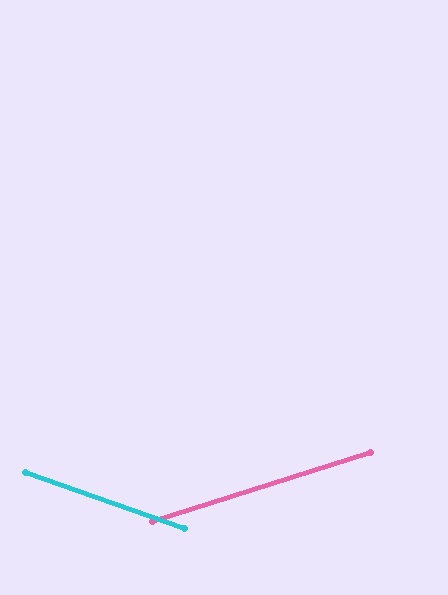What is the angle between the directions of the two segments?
Approximately 37 degrees.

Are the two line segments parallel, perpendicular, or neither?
Neither parallel nor perpendicular — they differ by about 37°.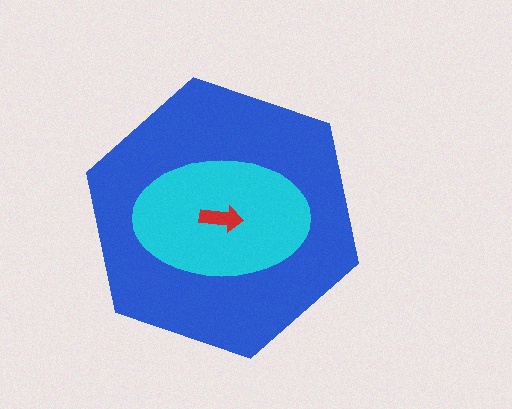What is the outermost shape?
The blue hexagon.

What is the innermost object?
The red arrow.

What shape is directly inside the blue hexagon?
The cyan ellipse.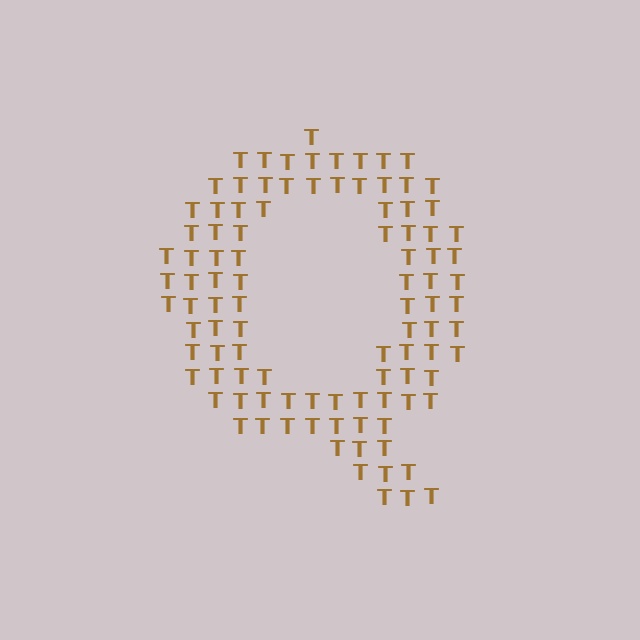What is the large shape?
The large shape is the letter Q.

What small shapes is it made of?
It is made of small letter T's.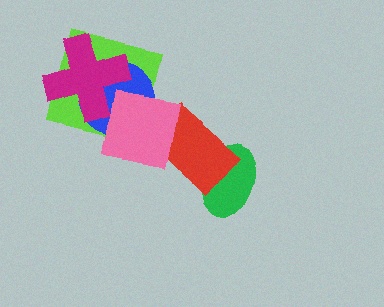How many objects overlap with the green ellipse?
1 object overlaps with the green ellipse.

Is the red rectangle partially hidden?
Yes, it is partially covered by another shape.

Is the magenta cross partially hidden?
Yes, it is partially covered by another shape.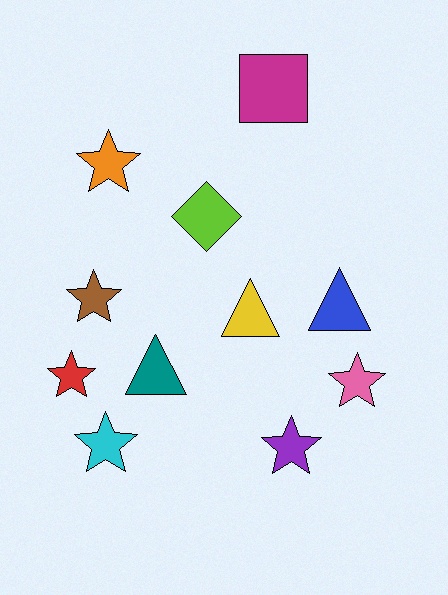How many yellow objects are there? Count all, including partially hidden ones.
There is 1 yellow object.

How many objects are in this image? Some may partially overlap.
There are 11 objects.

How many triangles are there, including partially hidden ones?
There are 3 triangles.